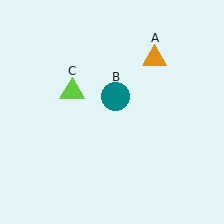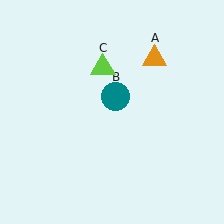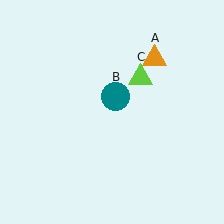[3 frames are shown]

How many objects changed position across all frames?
1 object changed position: lime triangle (object C).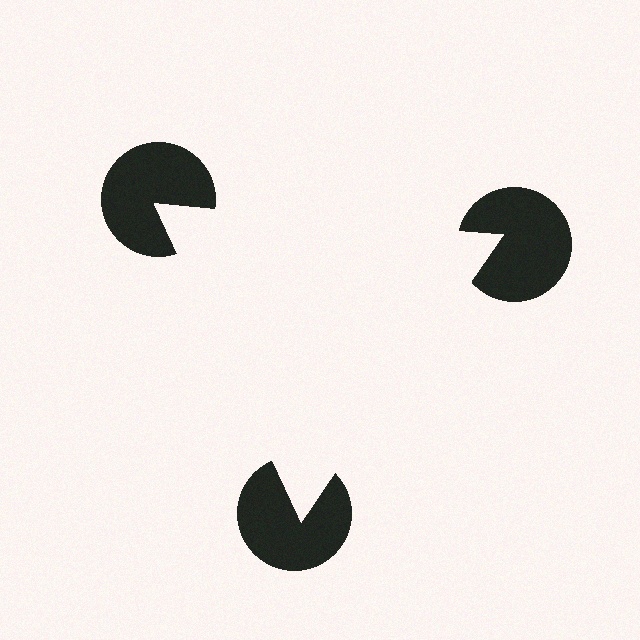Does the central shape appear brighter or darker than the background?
It typically appears slightly brighter than the background, even though no actual brightness change is drawn.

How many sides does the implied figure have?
3 sides.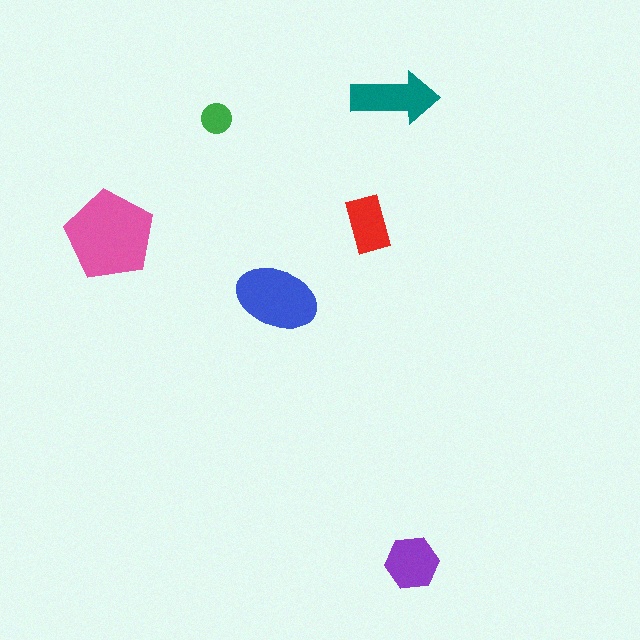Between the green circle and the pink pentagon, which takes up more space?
The pink pentagon.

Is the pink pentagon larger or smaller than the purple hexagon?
Larger.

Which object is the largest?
The pink pentagon.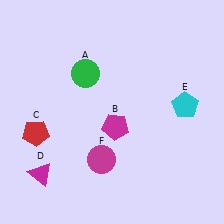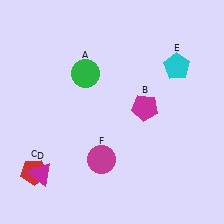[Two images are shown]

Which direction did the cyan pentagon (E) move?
The cyan pentagon (E) moved up.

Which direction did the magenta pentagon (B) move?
The magenta pentagon (B) moved right.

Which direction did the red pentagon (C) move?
The red pentagon (C) moved down.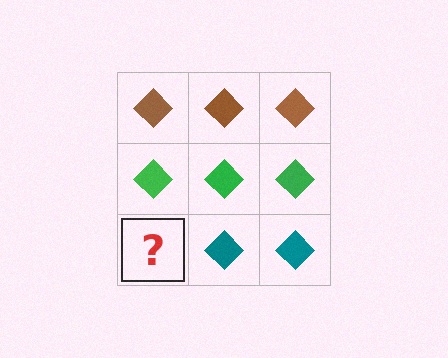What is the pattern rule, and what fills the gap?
The rule is that each row has a consistent color. The gap should be filled with a teal diamond.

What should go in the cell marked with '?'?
The missing cell should contain a teal diamond.